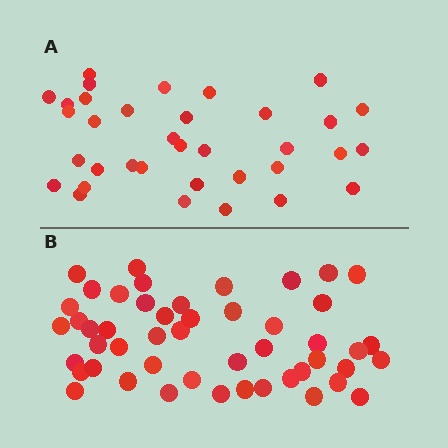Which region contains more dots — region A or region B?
Region B (the bottom region) has more dots.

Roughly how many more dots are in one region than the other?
Region B has approximately 15 more dots than region A.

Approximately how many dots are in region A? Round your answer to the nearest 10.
About 40 dots. (The exact count is 35, which rounds to 40.)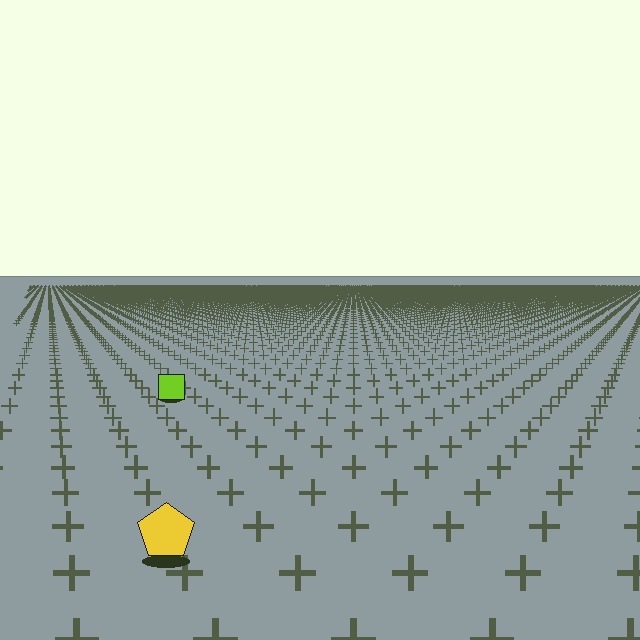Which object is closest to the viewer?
The yellow pentagon is closest. The texture marks near it are larger and more spread out.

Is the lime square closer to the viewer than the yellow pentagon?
No. The yellow pentagon is closer — you can tell from the texture gradient: the ground texture is coarser near it.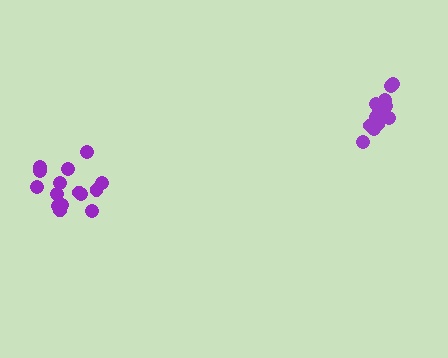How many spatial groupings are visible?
There are 2 spatial groupings.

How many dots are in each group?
Group 1: 15 dots, Group 2: 13 dots (28 total).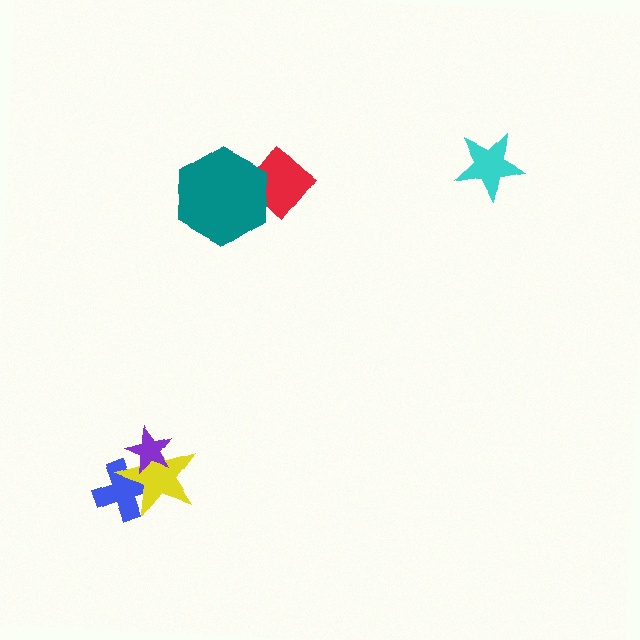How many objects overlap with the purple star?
2 objects overlap with the purple star.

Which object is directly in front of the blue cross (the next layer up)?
The yellow star is directly in front of the blue cross.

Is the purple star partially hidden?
No, no other shape covers it.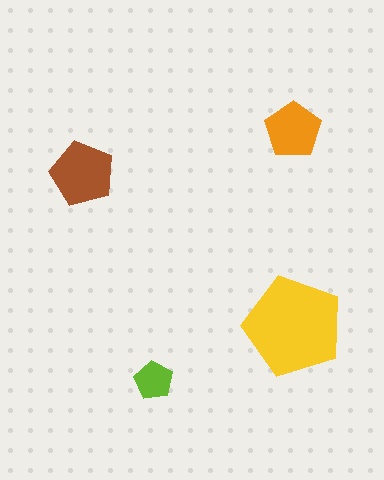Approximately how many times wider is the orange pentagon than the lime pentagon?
About 1.5 times wider.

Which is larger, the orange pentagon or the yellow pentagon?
The yellow one.